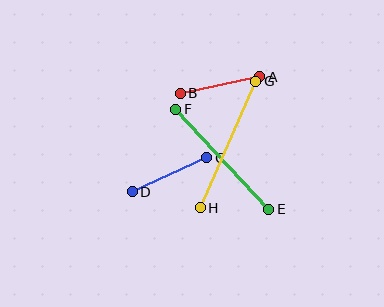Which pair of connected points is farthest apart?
Points G and H are farthest apart.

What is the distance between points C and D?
The distance is approximately 82 pixels.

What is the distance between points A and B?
The distance is approximately 81 pixels.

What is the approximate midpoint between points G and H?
The midpoint is at approximately (228, 144) pixels.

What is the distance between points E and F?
The distance is approximately 136 pixels.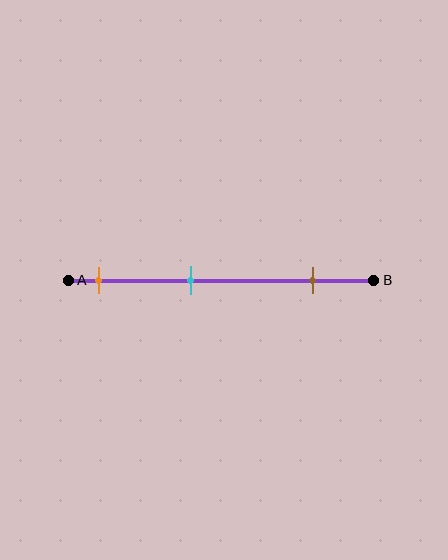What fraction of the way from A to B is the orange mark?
The orange mark is approximately 10% (0.1) of the way from A to B.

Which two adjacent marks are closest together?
The orange and cyan marks are the closest adjacent pair.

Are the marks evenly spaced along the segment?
Yes, the marks are approximately evenly spaced.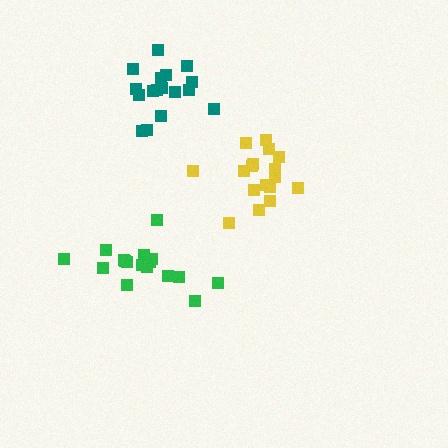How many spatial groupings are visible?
There are 3 spatial groupings.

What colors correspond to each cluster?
The clusters are colored: yellow, teal, green.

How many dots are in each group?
Group 1: 18 dots, Group 2: 17 dots, Group 3: 17 dots (52 total).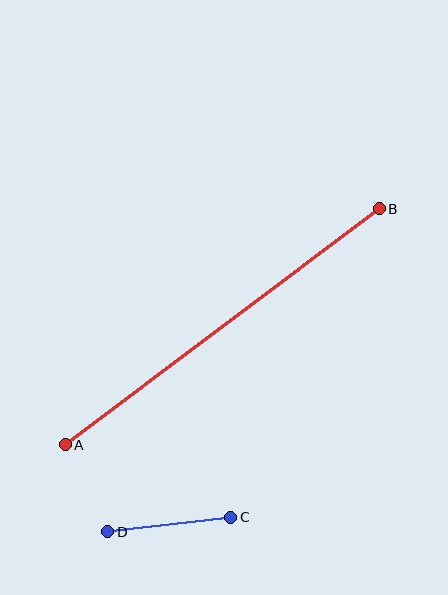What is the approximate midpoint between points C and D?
The midpoint is at approximately (169, 525) pixels.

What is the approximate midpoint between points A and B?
The midpoint is at approximately (222, 327) pixels.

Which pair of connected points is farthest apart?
Points A and B are farthest apart.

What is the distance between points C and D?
The distance is approximately 124 pixels.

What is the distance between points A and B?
The distance is approximately 393 pixels.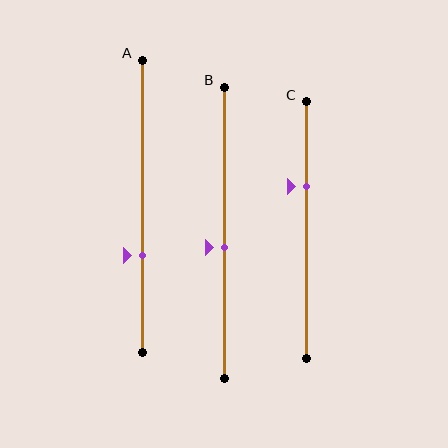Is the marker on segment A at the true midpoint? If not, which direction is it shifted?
No, the marker on segment A is shifted downward by about 17% of the segment length.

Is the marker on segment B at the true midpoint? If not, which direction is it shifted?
No, the marker on segment B is shifted downward by about 5% of the segment length.